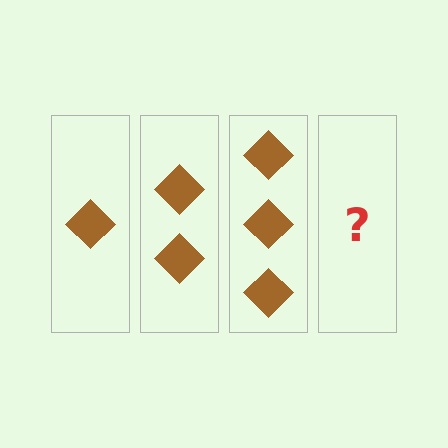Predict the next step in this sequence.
The next step is 4 diamonds.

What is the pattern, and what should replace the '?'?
The pattern is that each step adds one more diamond. The '?' should be 4 diamonds.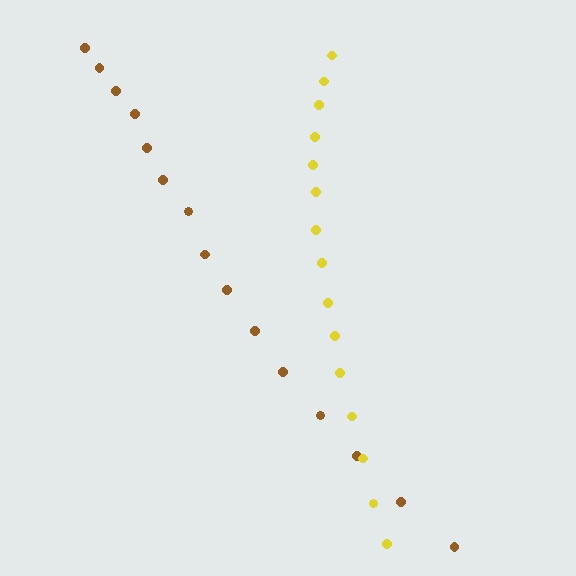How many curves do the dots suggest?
There are 2 distinct paths.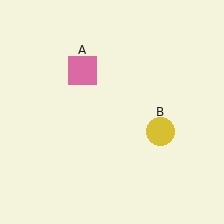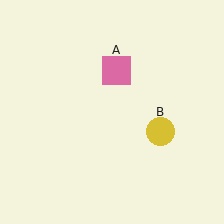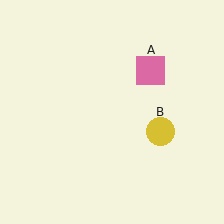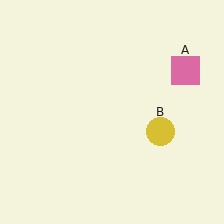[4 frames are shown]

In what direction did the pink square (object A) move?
The pink square (object A) moved right.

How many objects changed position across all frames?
1 object changed position: pink square (object A).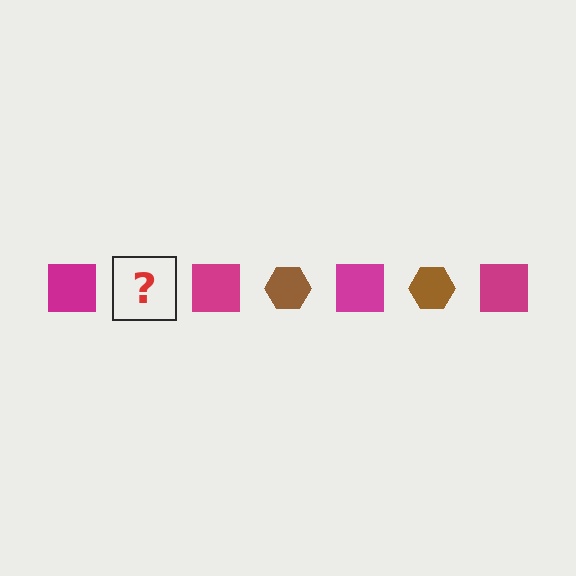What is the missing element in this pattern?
The missing element is a brown hexagon.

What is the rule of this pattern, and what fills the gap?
The rule is that the pattern alternates between magenta square and brown hexagon. The gap should be filled with a brown hexagon.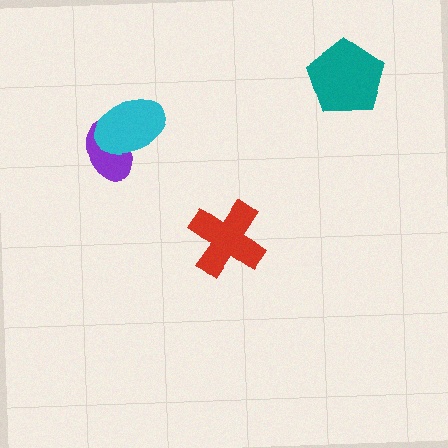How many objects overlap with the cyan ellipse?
1 object overlaps with the cyan ellipse.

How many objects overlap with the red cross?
0 objects overlap with the red cross.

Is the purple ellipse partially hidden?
Yes, it is partially covered by another shape.